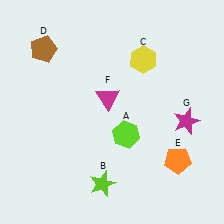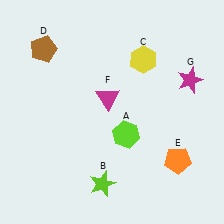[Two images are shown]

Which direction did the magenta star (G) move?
The magenta star (G) moved up.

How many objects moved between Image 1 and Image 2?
1 object moved between the two images.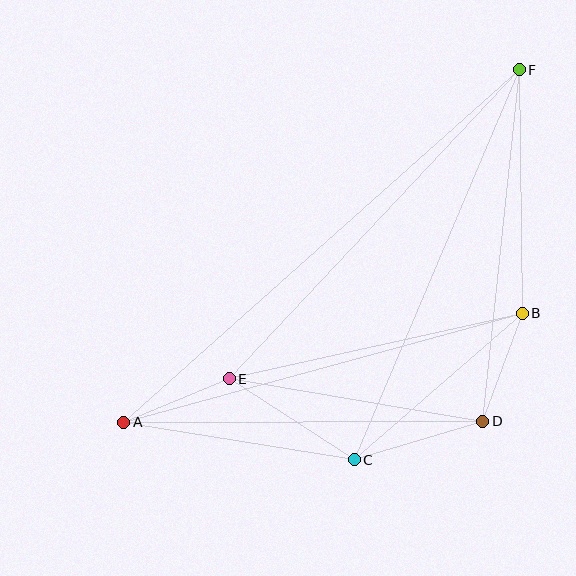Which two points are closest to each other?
Points A and E are closest to each other.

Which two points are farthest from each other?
Points A and F are farthest from each other.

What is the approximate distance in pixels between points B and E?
The distance between B and E is approximately 300 pixels.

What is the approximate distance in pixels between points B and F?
The distance between B and F is approximately 243 pixels.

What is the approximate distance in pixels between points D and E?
The distance between D and E is approximately 257 pixels.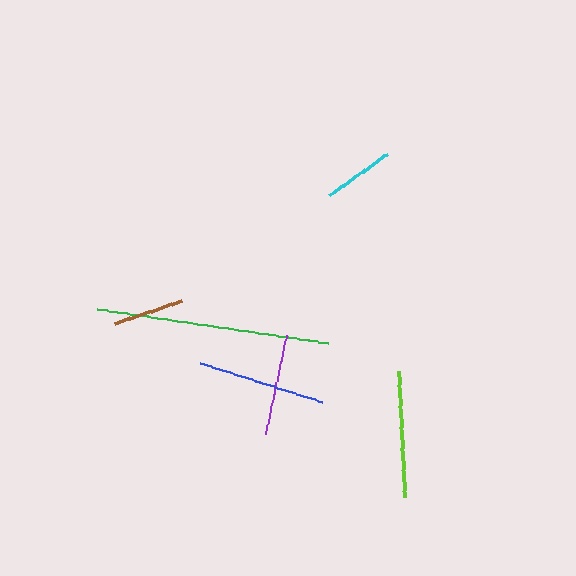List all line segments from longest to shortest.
From longest to shortest: green, blue, lime, purple, cyan, brown.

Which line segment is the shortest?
The brown line is the shortest at approximately 71 pixels.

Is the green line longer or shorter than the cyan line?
The green line is longer than the cyan line.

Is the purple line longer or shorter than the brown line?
The purple line is longer than the brown line.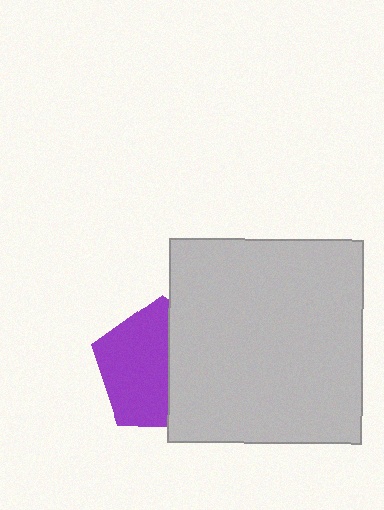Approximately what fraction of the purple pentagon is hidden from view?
Roughly 42% of the purple pentagon is hidden behind the light gray rectangle.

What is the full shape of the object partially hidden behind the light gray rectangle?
The partially hidden object is a purple pentagon.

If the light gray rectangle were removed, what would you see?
You would see the complete purple pentagon.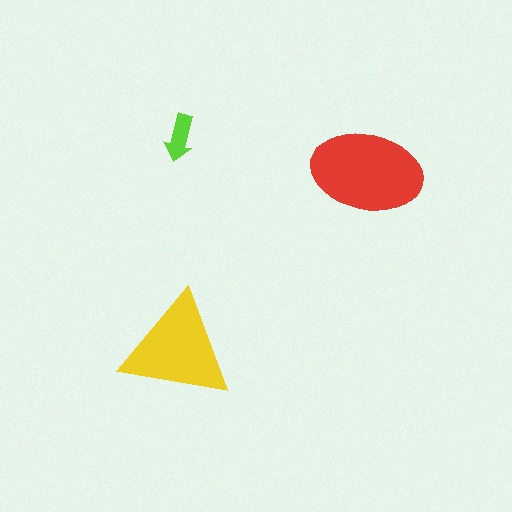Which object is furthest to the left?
The yellow triangle is leftmost.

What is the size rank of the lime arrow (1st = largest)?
3rd.